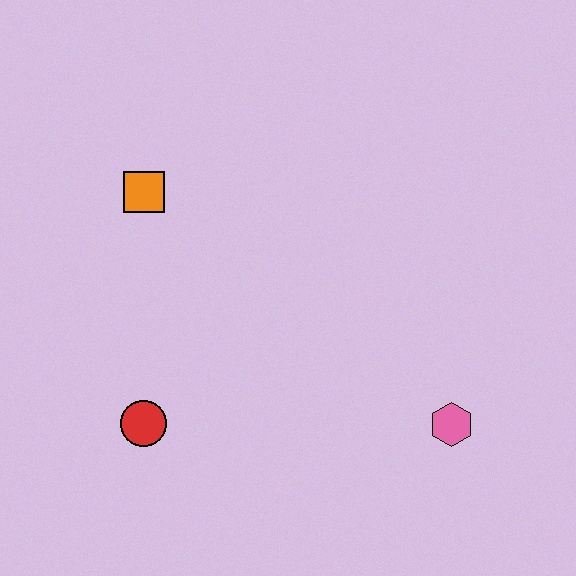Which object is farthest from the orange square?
The pink hexagon is farthest from the orange square.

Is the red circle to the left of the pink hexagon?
Yes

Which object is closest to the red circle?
The orange square is closest to the red circle.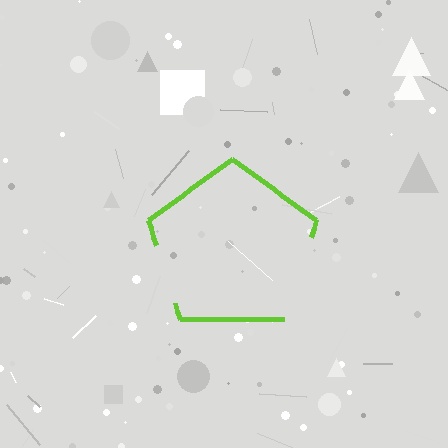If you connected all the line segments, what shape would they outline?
They would outline a pentagon.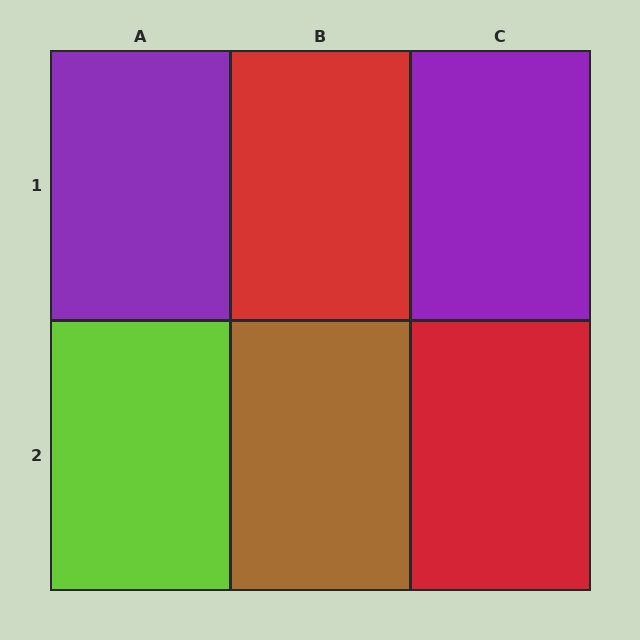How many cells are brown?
1 cell is brown.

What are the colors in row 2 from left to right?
Lime, brown, red.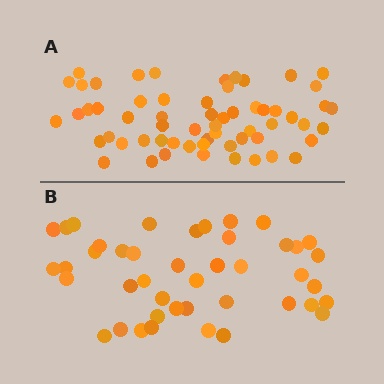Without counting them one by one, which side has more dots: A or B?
Region A (the top region) has more dots.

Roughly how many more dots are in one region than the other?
Region A has approximately 15 more dots than region B.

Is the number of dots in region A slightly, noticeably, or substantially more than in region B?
Region A has noticeably more, but not dramatically so. The ratio is roughly 1.4 to 1.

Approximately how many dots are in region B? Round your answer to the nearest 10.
About 40 dots. (The exact count is 43, which rounds to 40.)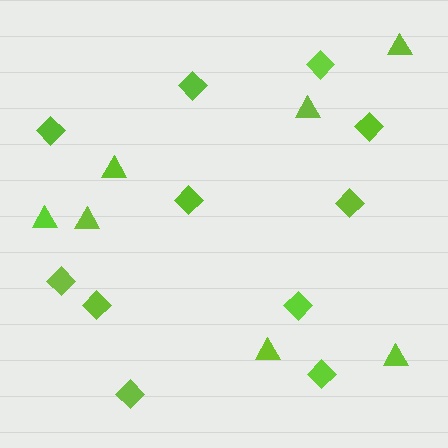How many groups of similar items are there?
There are 2 groups: one group of triangles (7) and one group of diamonds (11).